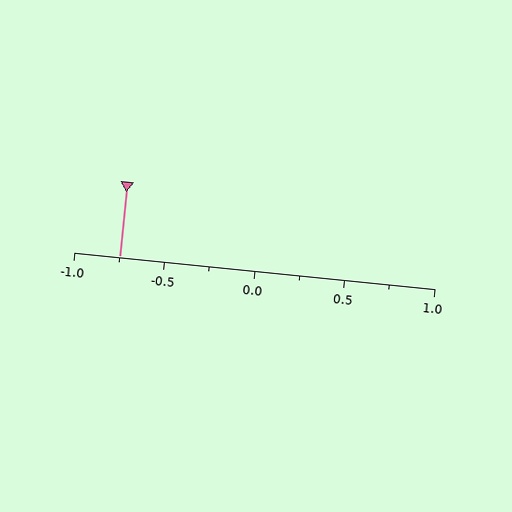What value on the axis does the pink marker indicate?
The marker indicates approximately -0.75.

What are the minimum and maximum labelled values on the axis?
The axis runs from -1.0 to 1.0.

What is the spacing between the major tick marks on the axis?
The major ticks are spaced 0.5 apart.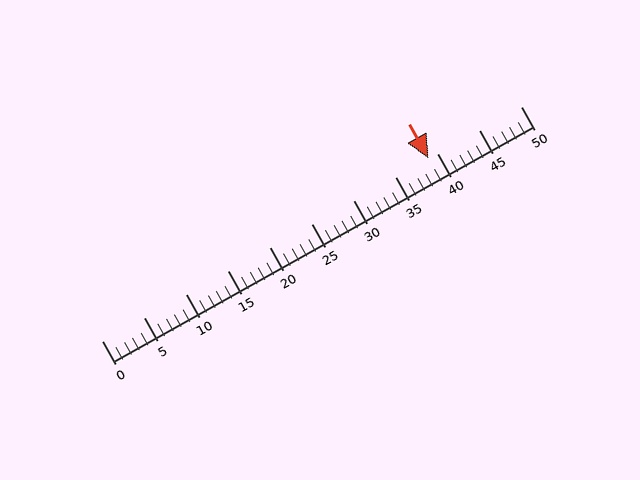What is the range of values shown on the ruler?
The ruler shows values from 0 to 50.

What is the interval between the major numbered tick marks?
The major tick marks are spaced 5 units apart.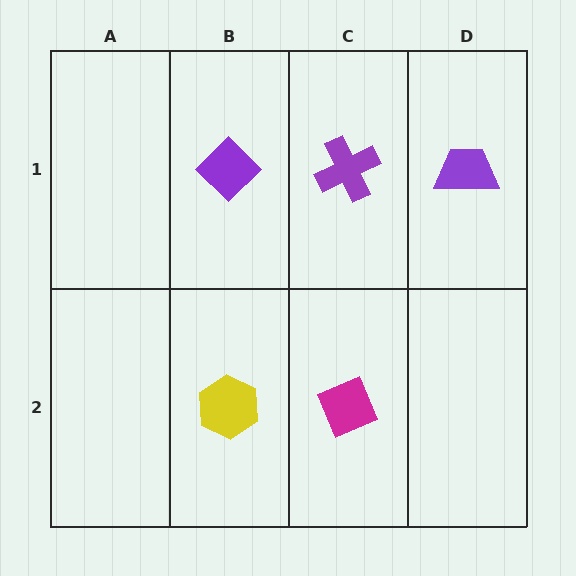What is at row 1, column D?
A purple trapezoid.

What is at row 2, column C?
A magenta diamond.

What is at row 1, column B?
A purple diamond.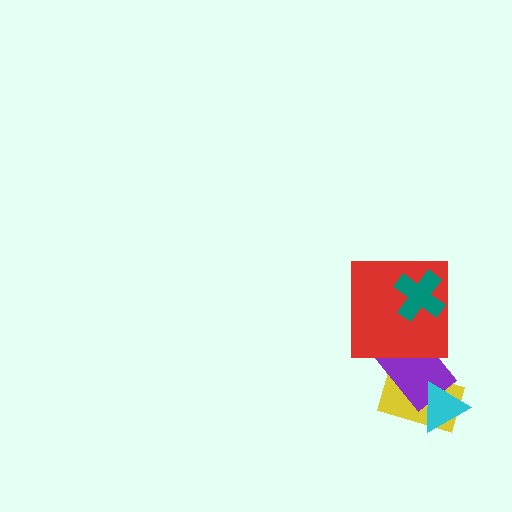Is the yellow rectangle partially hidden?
Yes, it is partially covered by another shape.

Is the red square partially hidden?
Yes, it is partially covered by another shape.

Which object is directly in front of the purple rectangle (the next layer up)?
The red square is directly in front of the purple rectangle.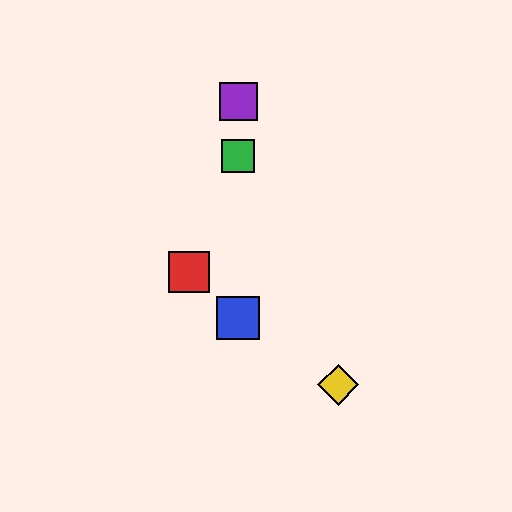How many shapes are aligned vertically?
3 shapes (the blue square, the green square, the purple square) are aligned vertically.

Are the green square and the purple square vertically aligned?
Yes, both are at x≈238.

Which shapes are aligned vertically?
The blue square, the green square, the purple square are aligned vertically.